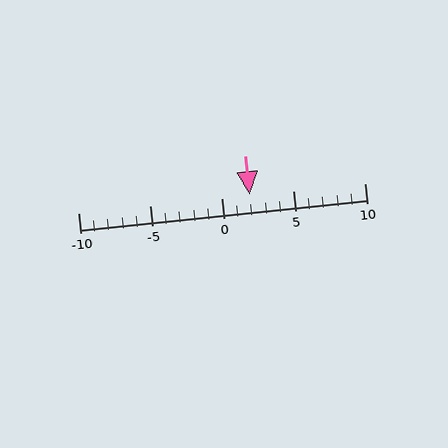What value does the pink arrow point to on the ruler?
The pink arrow points to approximately 2.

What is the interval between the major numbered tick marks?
The major tick marks are spaced 5 units apart.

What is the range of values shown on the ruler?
The ruler shows values from -10 to 10.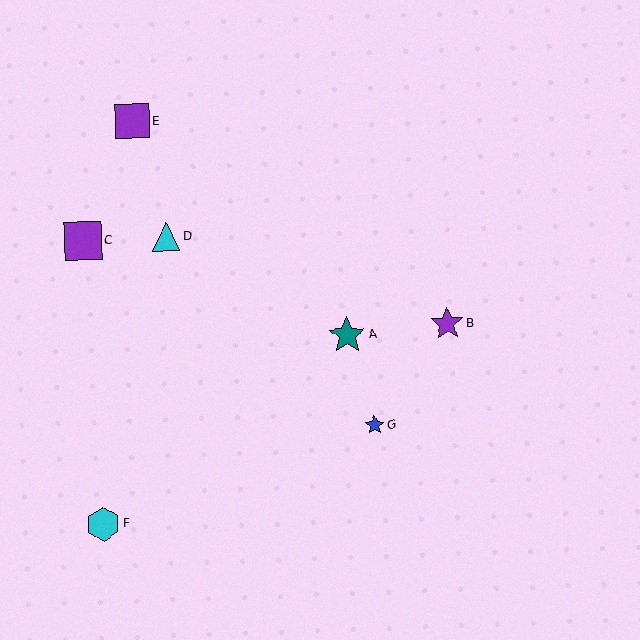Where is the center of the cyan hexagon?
The center of the cyan hexagon is at (103, 524).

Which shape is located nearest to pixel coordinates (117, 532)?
The cyan hexagon (labeled F) at (103, 524) is nearest to that location.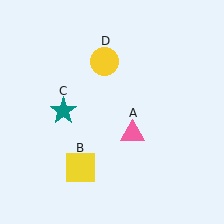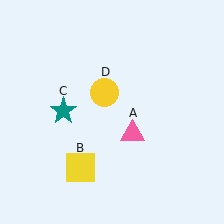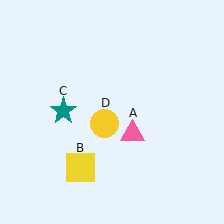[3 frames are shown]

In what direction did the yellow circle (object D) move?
The yellow circle (object D) moved down.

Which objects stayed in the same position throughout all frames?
Pink triangle (object A) and yellow square (object B) and teal star (object C) remained stationary.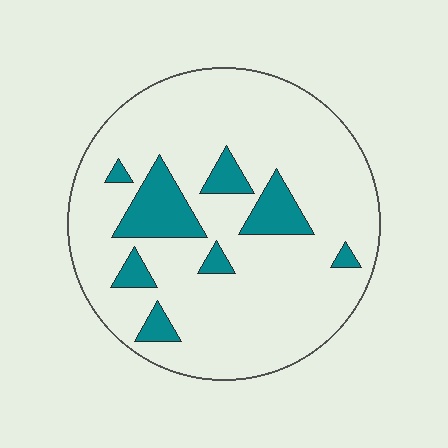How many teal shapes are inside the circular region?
8.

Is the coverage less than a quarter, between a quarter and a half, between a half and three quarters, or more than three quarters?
Less than a quarter.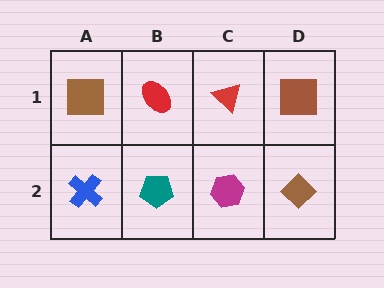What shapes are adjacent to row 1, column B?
A teal pentagon (row 2, column B), a brown square (row 1, column A), a red triangle (row 1, column C).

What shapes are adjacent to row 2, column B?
A red ellipse (row 1, column B), a blue cross (row 2, column A), a magenta hexagon (row 2, column C).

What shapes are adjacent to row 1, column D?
A brown diamond (row 2, column D), a red triangle (row 1, column C).